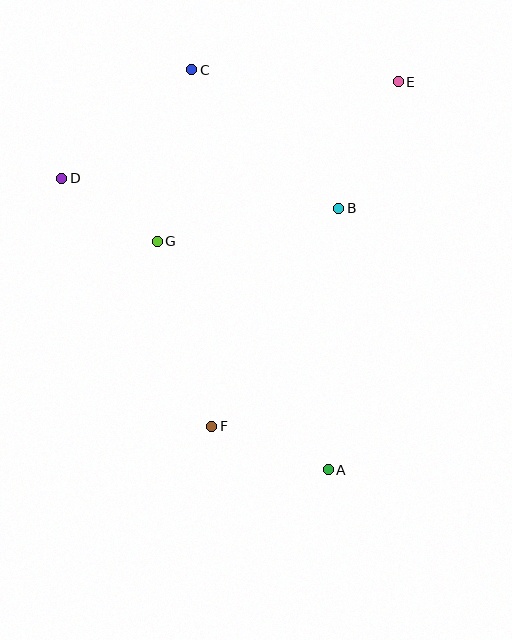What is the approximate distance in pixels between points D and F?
The distance between D and F is approximately 290 pixels.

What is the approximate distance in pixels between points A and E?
The distance between A and E is approximately 394 pixels.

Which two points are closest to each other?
Points D and G are closest to each other.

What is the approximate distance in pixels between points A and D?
The distance between A and D is approximately 395 pixels.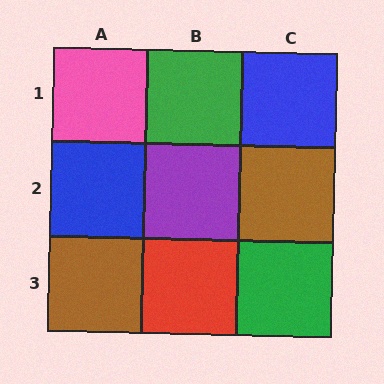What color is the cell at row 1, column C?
Blue.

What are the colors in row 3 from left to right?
Brown, red, green.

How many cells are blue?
2 cells are blue.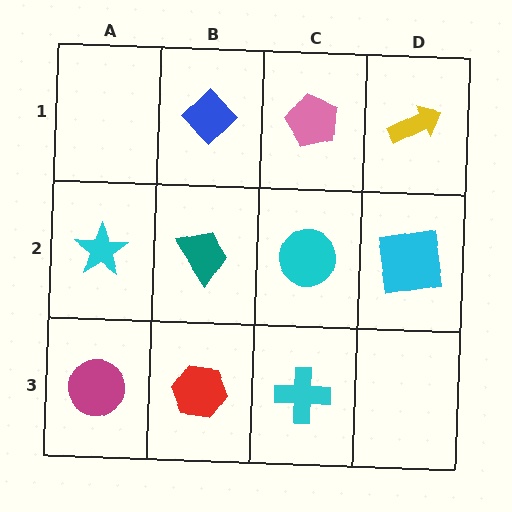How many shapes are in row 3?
3 shapes.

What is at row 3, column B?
A red hexagon.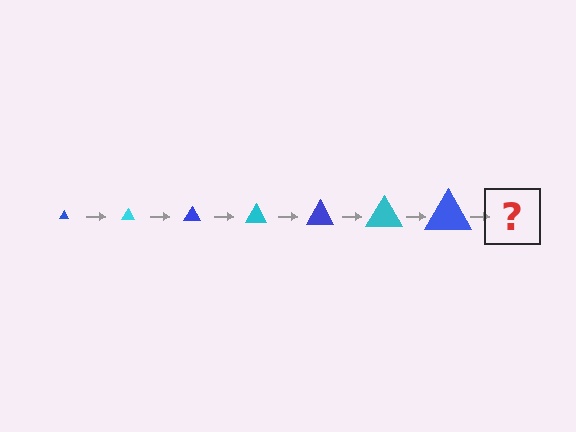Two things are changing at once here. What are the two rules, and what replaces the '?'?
The two rules are that the triangle grows larger each step and the color cycles through blue and cyan. The '?' should be a cyan triangle, larger than the previous one.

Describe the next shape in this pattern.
It should be a cyan triangle, larger than the previous one.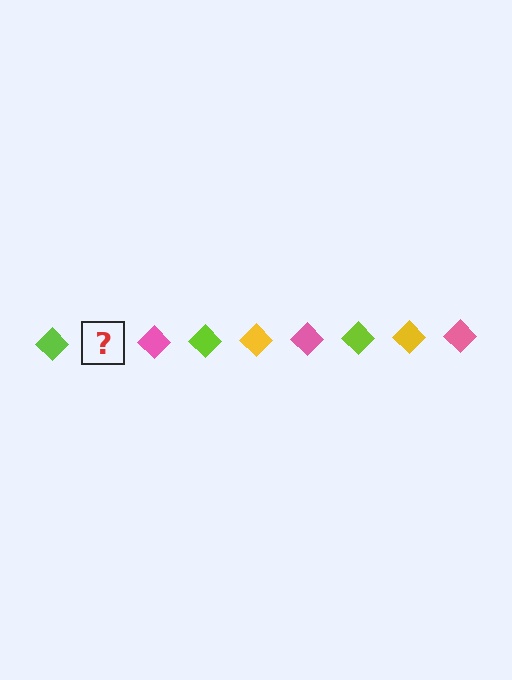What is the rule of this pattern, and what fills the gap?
The rule is that the pattern cycles through lime, yellow, pink diamonds. The gap should be filled with a yellow diamond.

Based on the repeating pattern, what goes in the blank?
The blank should be a yellow diamond.